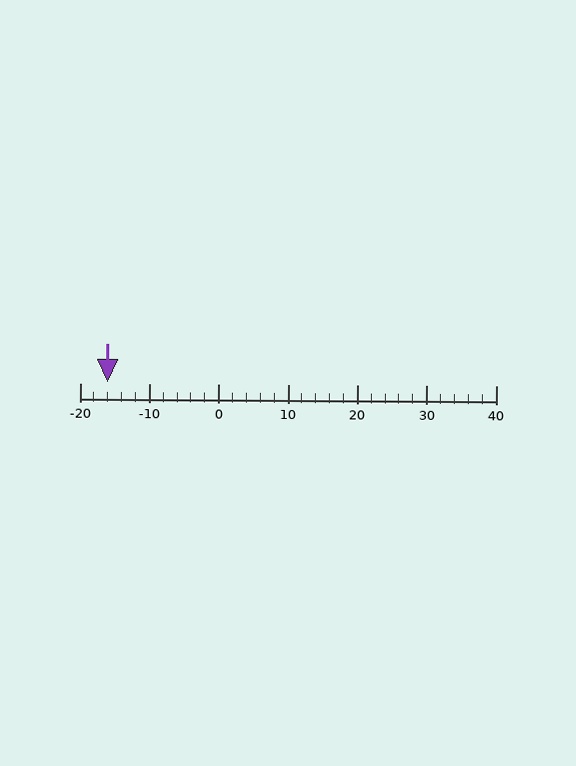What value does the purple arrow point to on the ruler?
The purple arrow points to approximately -16.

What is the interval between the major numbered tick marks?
The major tick marks are spaced 10 units apart.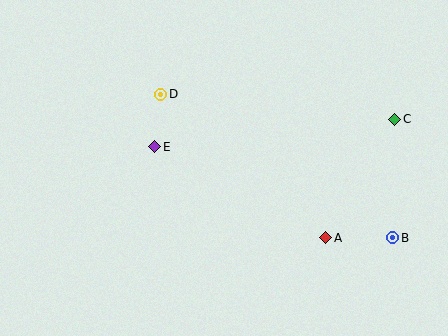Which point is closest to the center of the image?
Point E at (155, 147) is closest to the center.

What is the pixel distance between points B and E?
The distance between B and E is 255 pixels.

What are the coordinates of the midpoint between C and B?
The midpoint between C and B is at (394, 178).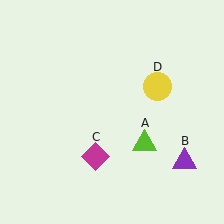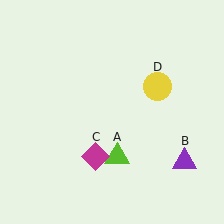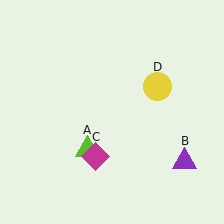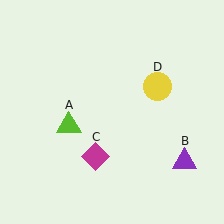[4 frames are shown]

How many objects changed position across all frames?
1 object changed position: lime triangle (object A).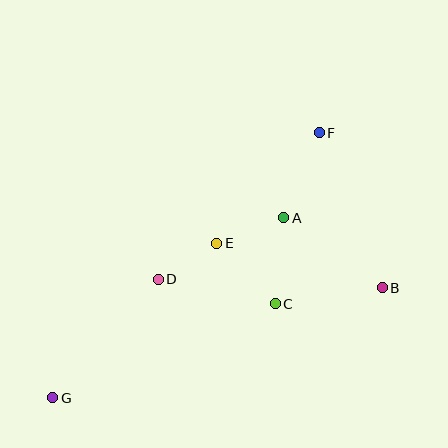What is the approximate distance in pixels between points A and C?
The distance between A and C is approximately 86 pixels.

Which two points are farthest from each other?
Points F and G are farthest from each other.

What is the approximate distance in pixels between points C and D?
The distance between C and D is approximately 119 pixels.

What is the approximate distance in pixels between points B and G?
The distance between B and G is approximately 347 pixels.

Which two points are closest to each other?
Points D and E are closest to each other.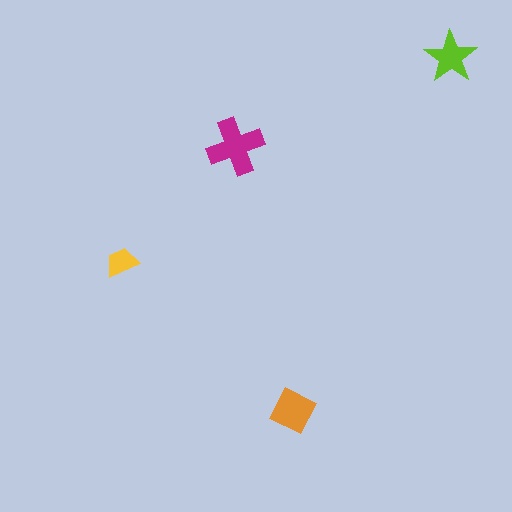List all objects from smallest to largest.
The yellow trapezoid, the lime star, the orange diamond, the magenta cross.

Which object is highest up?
The lime star is topmost.